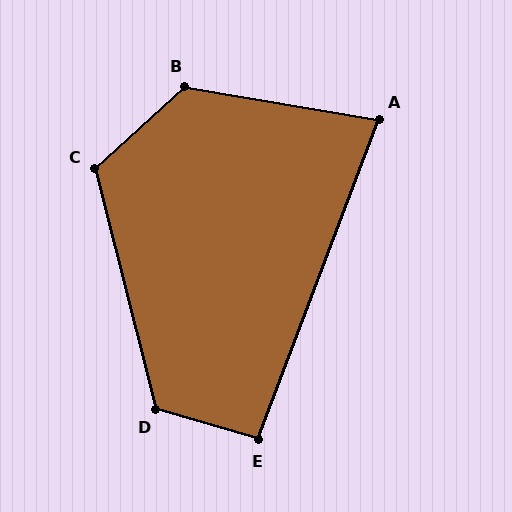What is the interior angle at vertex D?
Approximately 120 degrees (obtuse).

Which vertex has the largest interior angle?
B, at approximately 128 degrees.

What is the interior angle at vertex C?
Approximately 118 degrees (obtuse).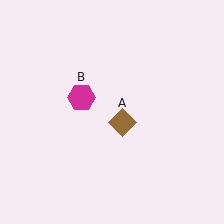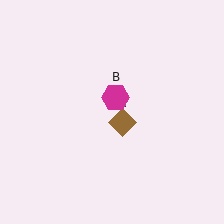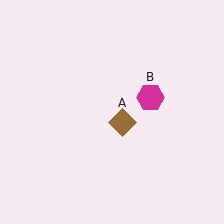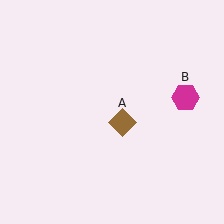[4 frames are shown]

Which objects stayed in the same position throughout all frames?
Brown diamond (object A) remained stationary.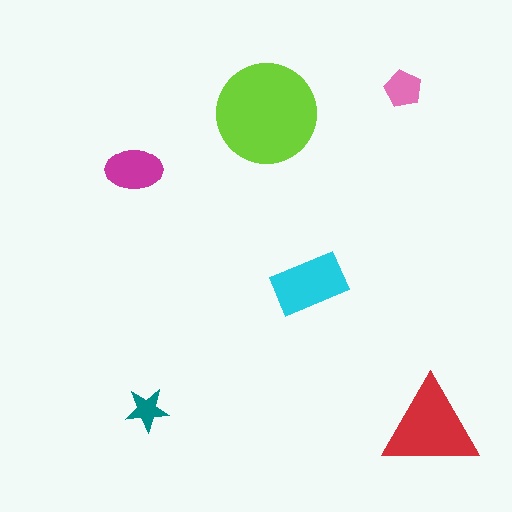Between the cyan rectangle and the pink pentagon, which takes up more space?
The cyan rectangle.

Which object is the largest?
The lime circle.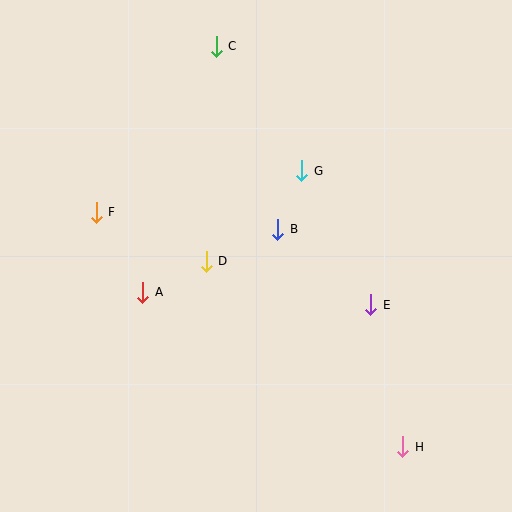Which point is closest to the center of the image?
Point B at (278, 229) is closest to the center.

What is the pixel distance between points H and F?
The distance between H and F is 386 pixels.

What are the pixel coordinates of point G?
Point G is at (302, 171).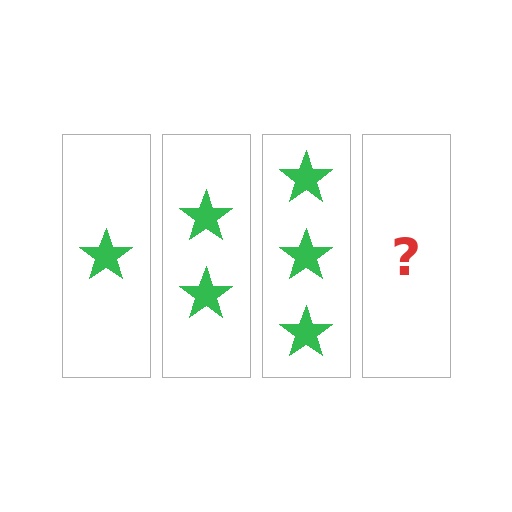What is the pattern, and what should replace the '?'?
The pattern is that each step adds one more star. The '?' should be 4 stars.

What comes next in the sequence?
The next element should be 4 stars.